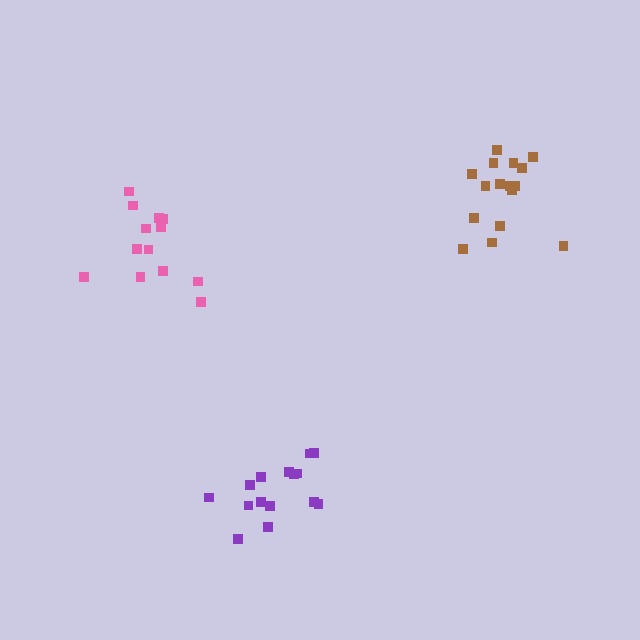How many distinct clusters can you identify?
There are 3 distinct clusters.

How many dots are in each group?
Group 1: 15 dots, Group 2: 16 dots, Group 3: 13 dots (44 total).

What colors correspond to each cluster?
The clusters are colored: purple, brown, pink.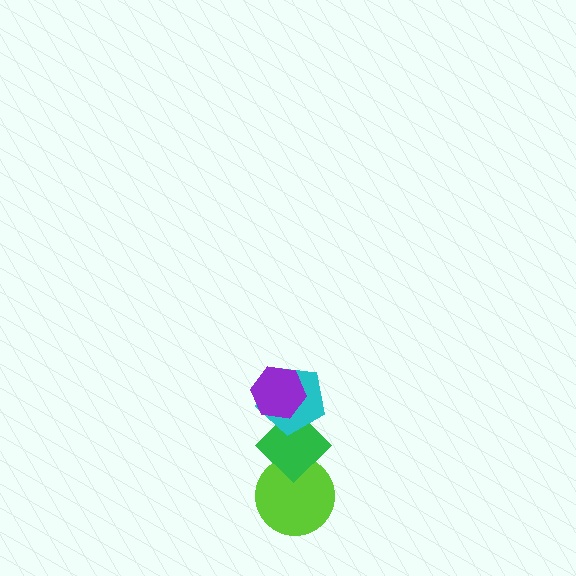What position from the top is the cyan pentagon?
The cyan pentagon is 2nd from the top.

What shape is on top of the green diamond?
The cyan pentagon is on top of the green diamond.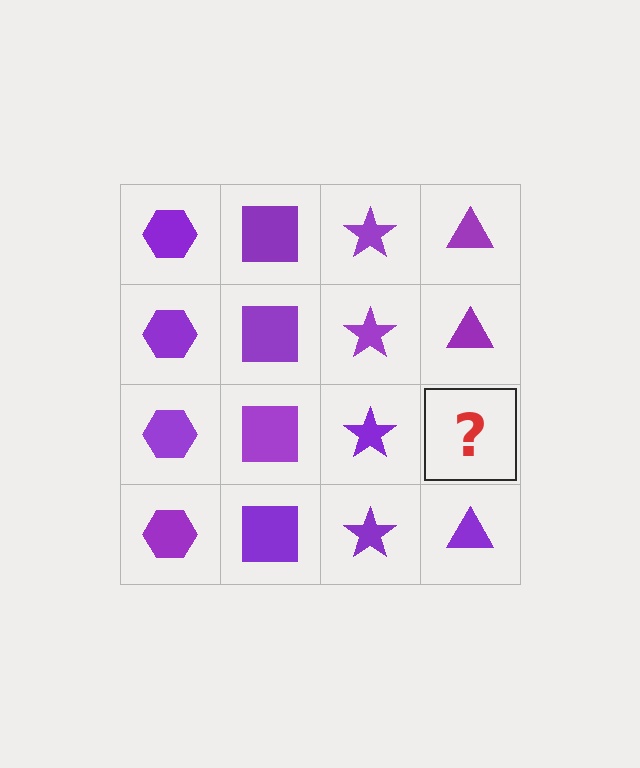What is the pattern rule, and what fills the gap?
The rule is that each column has a consistent shape. The gap should be filled with a purple triangle.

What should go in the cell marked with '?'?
The missing cell should contain a purple triangle.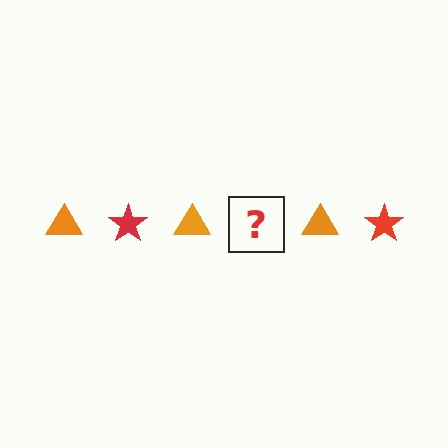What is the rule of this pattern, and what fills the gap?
The rule is that the pattern alternates between orange triangle and red star. The gap should be filled with a red star.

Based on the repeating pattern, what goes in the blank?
The blank should be a red star.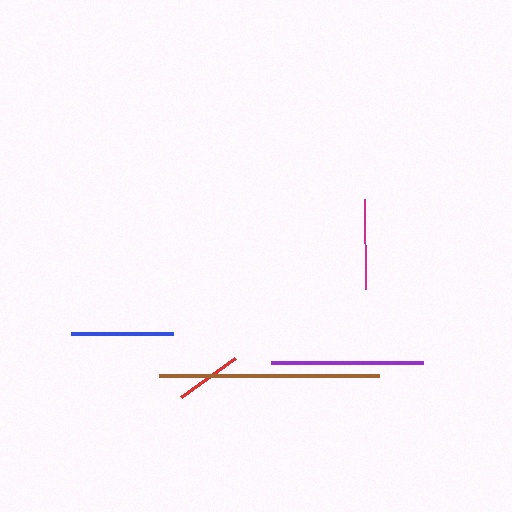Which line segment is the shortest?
The red line is the shortest at approximately 67 pixels.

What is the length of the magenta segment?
The magenta segment is approximately 90 pixels long.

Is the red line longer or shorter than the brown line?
The brown line is longer than the red line.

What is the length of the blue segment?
The blue segment is approximately 102 pixels long.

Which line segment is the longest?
The brown line is the longest at approximately 220 pixels.